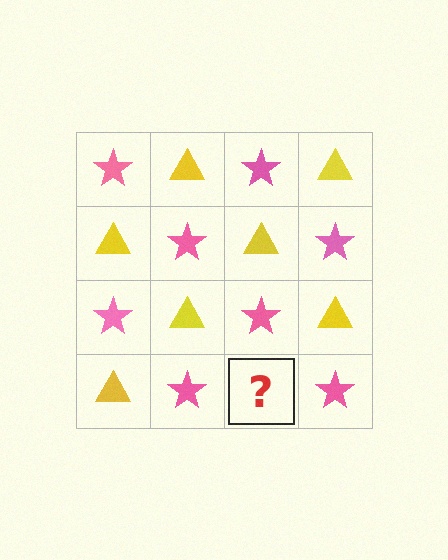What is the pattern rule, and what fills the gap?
The rule is that it alternates pink star and yellow triangle in a checkerboard pattern. The gap should be filled with a yellow triangle.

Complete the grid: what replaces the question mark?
The question mark should be replaced with a yellow triangle.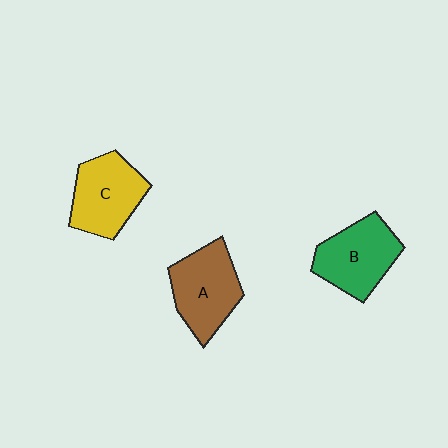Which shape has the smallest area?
Shape C (yellow).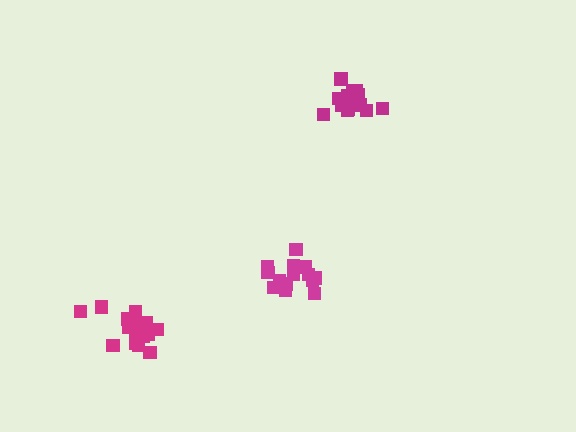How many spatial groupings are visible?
There are 3 spatial groupings.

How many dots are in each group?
Group 1: 14 dots, Group 2: 16 dots, Group 3: 18 dots (48 total).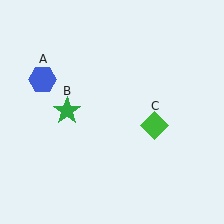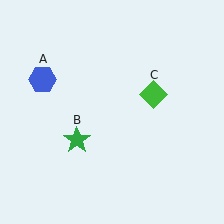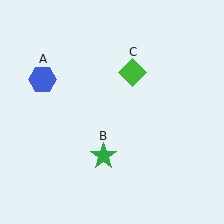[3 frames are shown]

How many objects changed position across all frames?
2 objects changed position: green star (object B), green diamond (object C).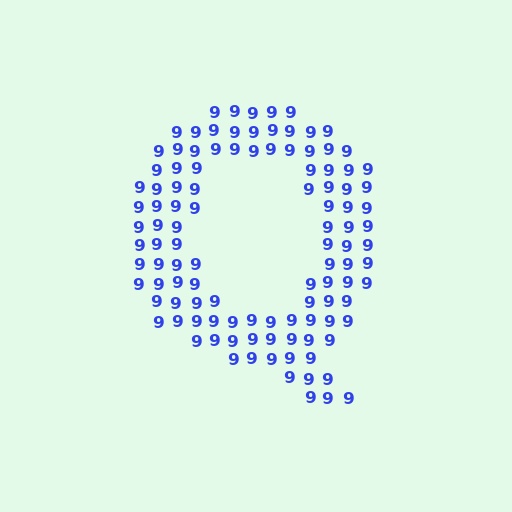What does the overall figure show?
The overall figure shows the letter Q.